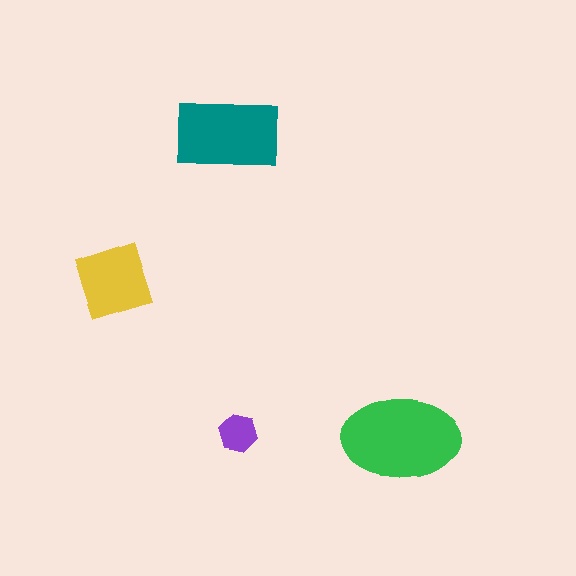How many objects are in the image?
There are 4 objects in the image.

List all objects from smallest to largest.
The purple hexagon, the yellow diamond, the teal rectangle, the green ellipse.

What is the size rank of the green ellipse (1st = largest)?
1st.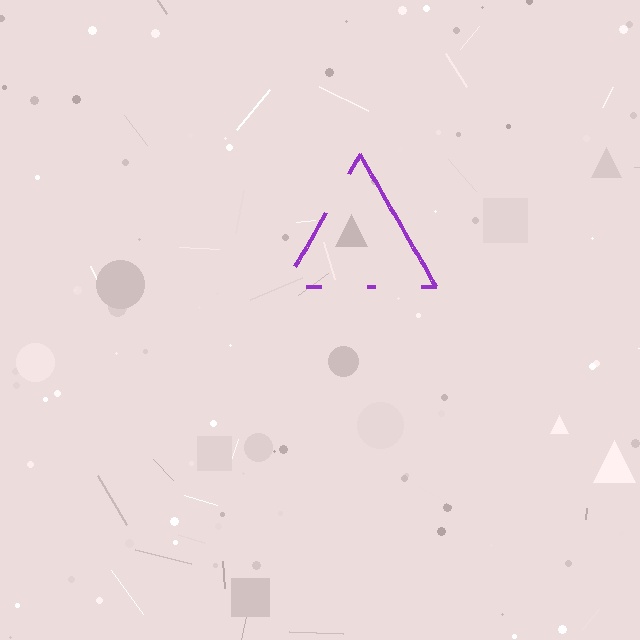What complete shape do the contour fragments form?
The contour fragments form a triangle.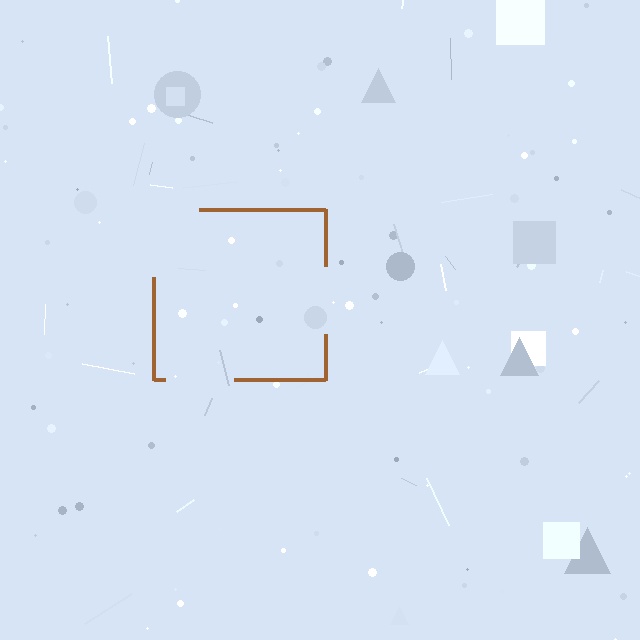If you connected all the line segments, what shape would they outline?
They would outline a square.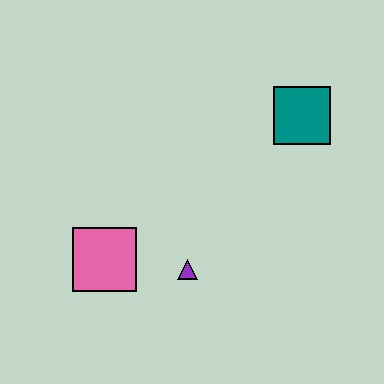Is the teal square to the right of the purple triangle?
Yes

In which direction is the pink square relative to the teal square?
The pink square is to the left of the teal square.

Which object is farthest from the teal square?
The pink square is farthest from the teal square.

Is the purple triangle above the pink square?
No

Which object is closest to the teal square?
The purple triangle is closest to the teal square.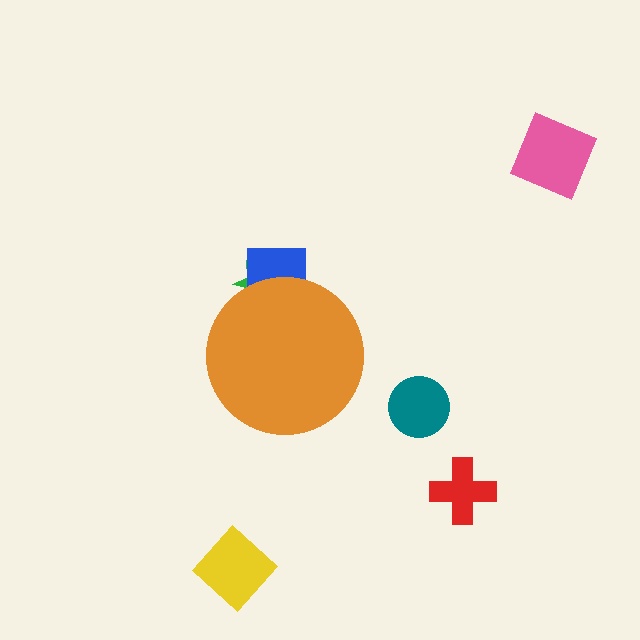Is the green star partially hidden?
Yes, the green star is partially hidden behind the orange circle.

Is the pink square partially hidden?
No, the pink square is fully visible.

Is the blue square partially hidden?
Yes, the blue square is partially hidden behind the orange circle.